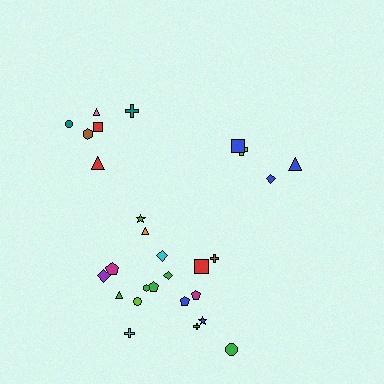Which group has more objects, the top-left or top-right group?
The top-left group.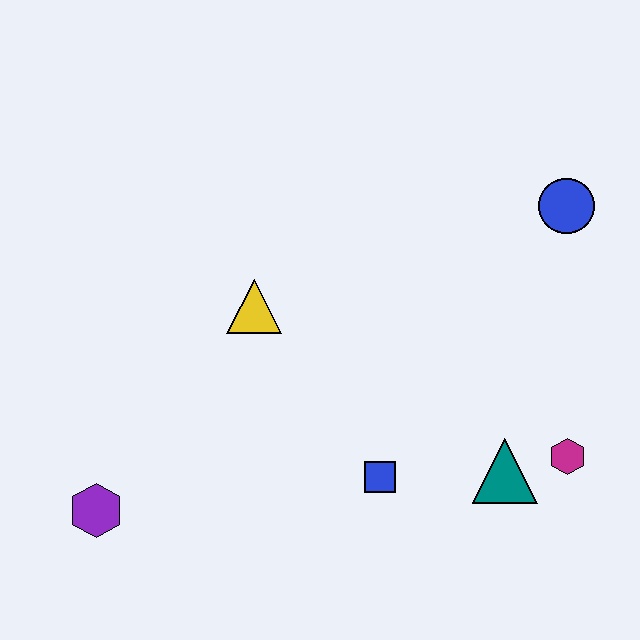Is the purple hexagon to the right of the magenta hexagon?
No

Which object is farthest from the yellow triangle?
The magenta hexagon is farthest from the yellow triangle.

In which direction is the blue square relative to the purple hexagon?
The blue square is to the right of the purple hexagon.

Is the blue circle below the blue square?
No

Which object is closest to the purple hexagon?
The yellow triangle is closest to the purple hexagon.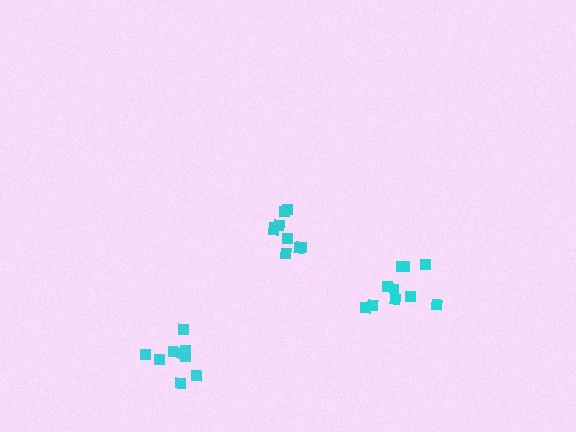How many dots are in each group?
Group 1: 9 dots, Group 2: 10 dots, Group 3: 9 dots (28 total).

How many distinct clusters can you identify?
There are 3 distinct clusters.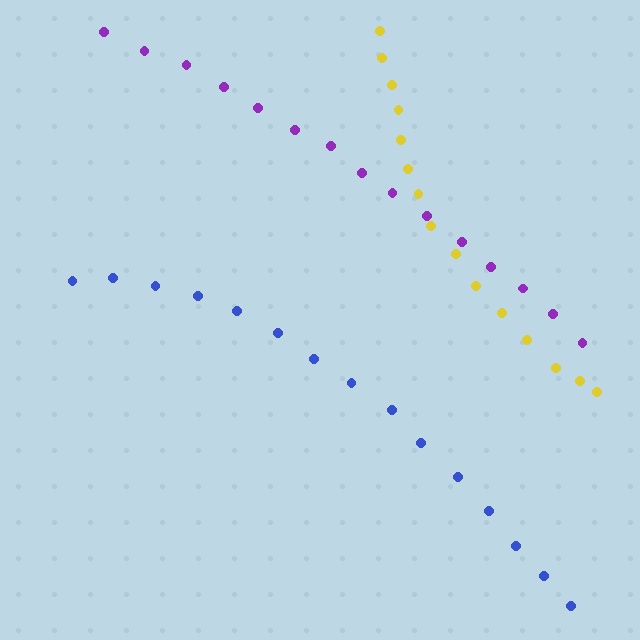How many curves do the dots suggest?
There are 3 distinct paths.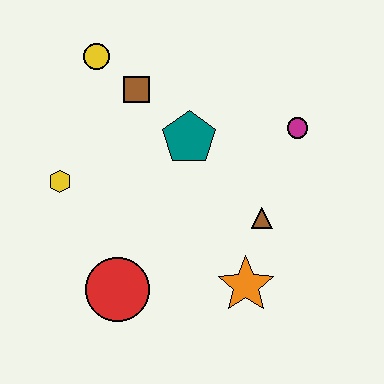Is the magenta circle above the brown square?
No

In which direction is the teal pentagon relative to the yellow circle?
The teal pentagon is to the right of the yellow circle.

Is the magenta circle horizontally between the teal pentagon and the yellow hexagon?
No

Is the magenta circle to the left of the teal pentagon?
No